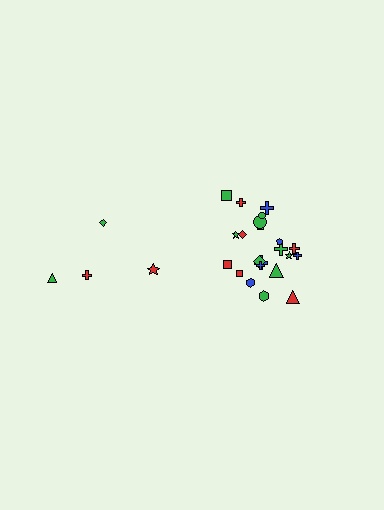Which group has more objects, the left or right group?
The right group.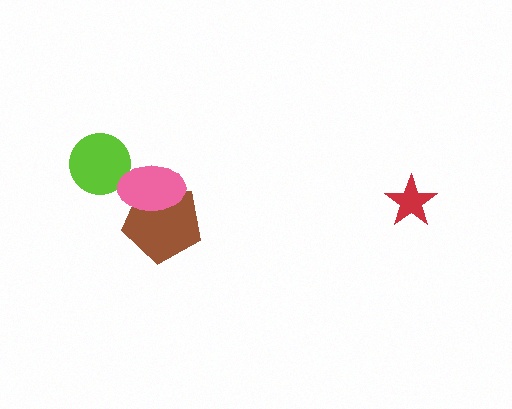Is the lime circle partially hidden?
Yes, it is partially covered by another shape.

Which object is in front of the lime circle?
The pink ellipse is in front of the lime circle.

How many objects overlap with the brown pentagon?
1 object overlaps with the brown pentagon.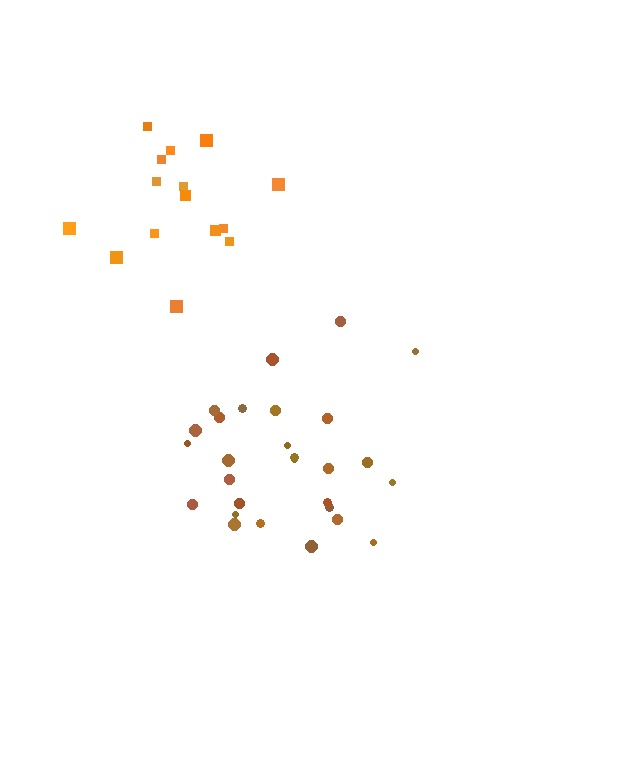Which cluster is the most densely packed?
Brown.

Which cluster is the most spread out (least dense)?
Orange.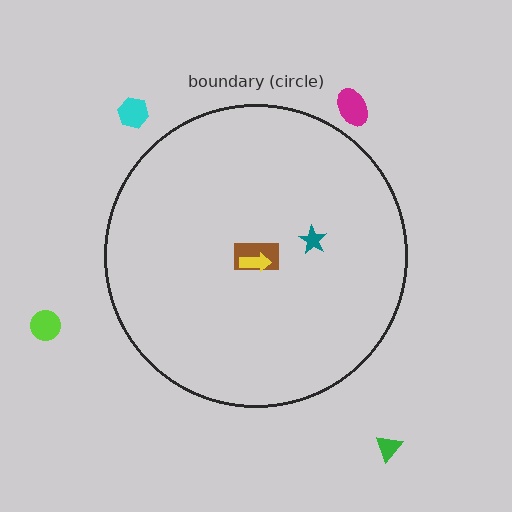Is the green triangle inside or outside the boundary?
Outside.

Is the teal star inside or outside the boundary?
Inside.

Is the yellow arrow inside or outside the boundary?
Inside.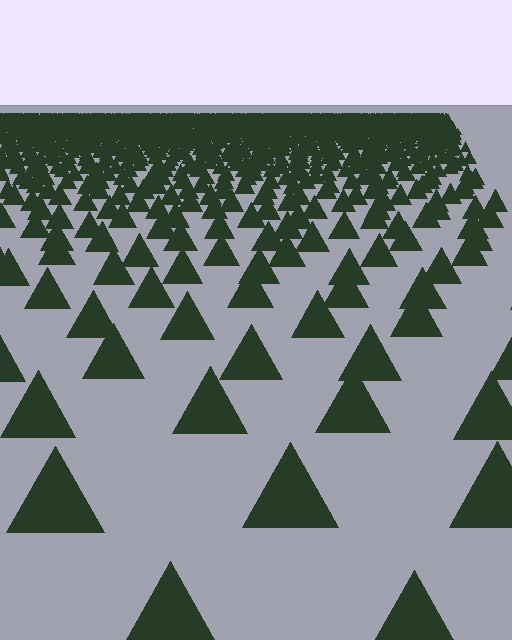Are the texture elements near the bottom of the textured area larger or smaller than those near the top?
Larger. Near the bottom, elements are closer to the viewer and appear at a bigger on-screen size.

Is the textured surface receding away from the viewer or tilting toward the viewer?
The surface is receding away from the viewer. Texture elements get smaller and denser toward the top.